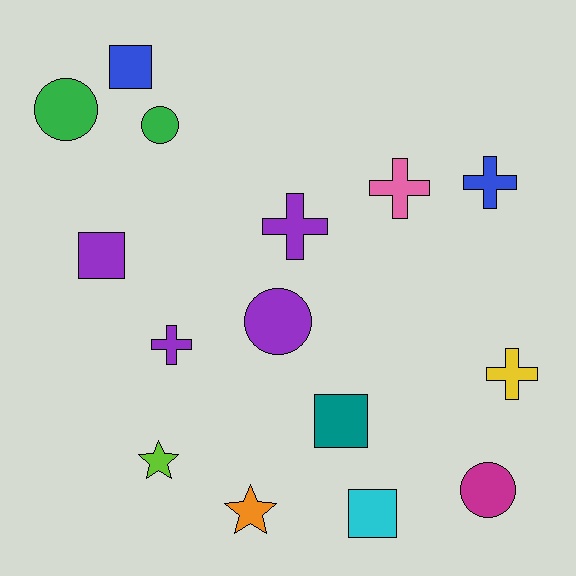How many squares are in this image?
There are 4 squares.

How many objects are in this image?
There are 15 objects.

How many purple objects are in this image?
There are 4 purple objects.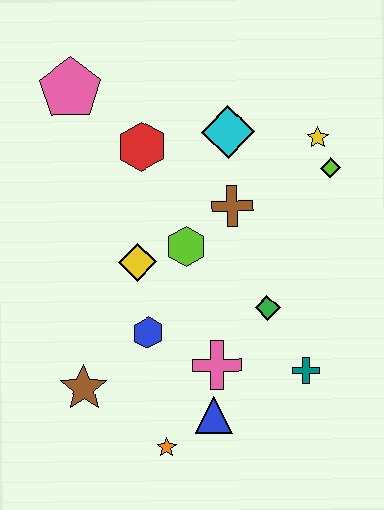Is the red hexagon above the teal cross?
Yes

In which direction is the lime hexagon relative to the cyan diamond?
The lime hexagon is below the cyan diamond.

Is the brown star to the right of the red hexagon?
No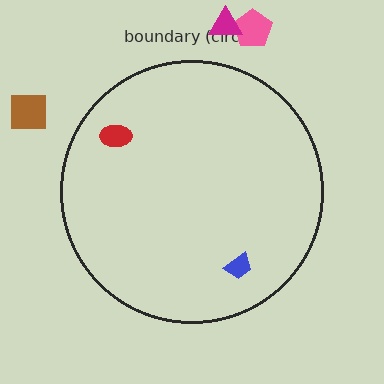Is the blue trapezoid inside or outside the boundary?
Inside.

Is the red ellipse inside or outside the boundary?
Inside.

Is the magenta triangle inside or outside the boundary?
Outside.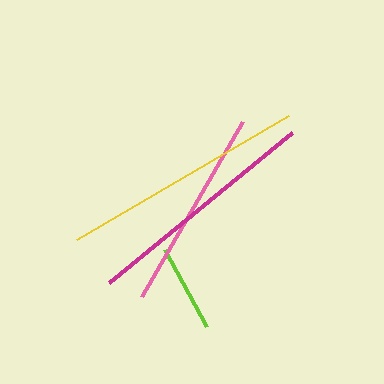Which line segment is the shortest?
The lime line is the shortest at approximately 88 pixels.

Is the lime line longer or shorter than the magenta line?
The magenta line is longer than the lime line.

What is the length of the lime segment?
The lime segment is approximately 88 pixels long.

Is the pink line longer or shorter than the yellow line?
The yellow line is longer than the pink line.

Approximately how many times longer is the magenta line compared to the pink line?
The magenta line is approximately 1.2 times the length of the pink line.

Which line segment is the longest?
The yellow line is the longest at approximately 245 pixels.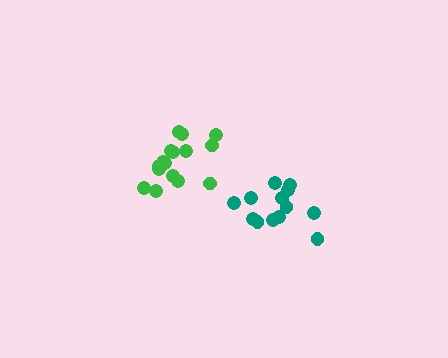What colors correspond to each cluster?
The clusters are colored: teal, green.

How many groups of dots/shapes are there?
There are 2 groups.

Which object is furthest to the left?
The green cluster is leftmost.